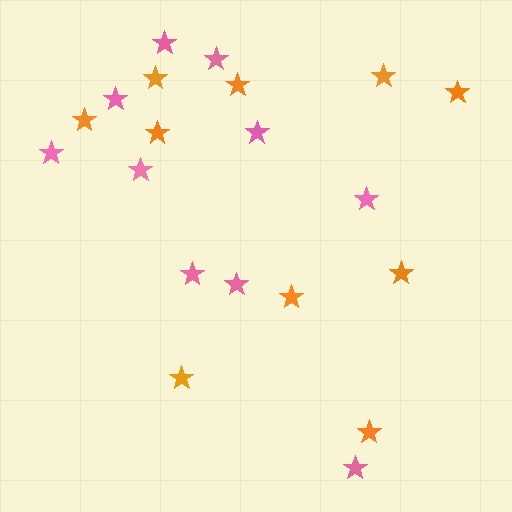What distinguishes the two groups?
There are 2 groups: one group of orange stars (10) and one group of pink stars (10).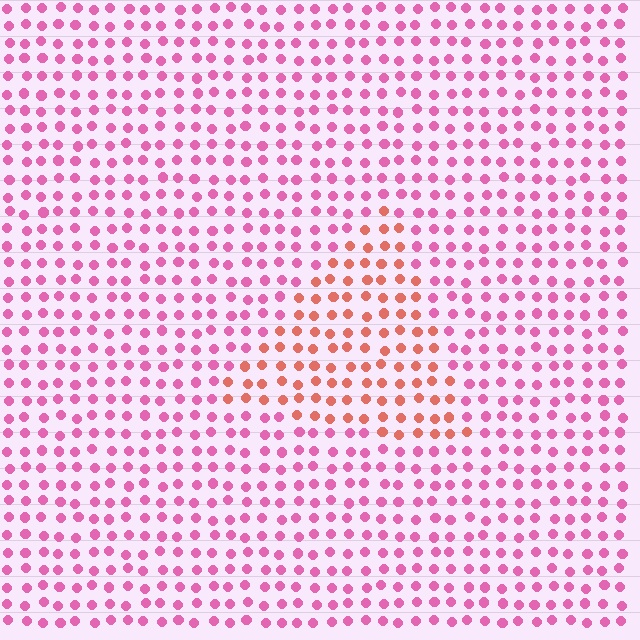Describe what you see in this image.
The image is filled with small pink elements in a uniform arrangement. A triangle-shaped region is visible where the elements are tinted to a slightly different hue, forming a subtle color boundary.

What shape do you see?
I see a triangle.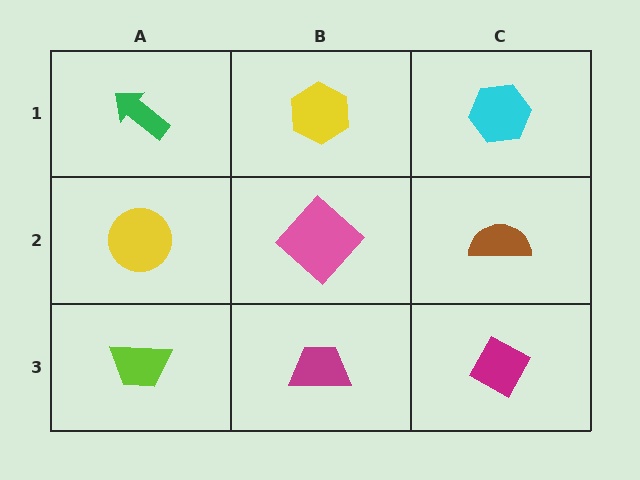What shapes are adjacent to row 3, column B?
A pink diamond (row 2, column B), a lime trapezoid (row 3, column A), a magenta diamond (row 3, column C).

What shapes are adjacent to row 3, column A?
A yellow circle (row 2, column A), a magenta trapezoid (row 3, column B).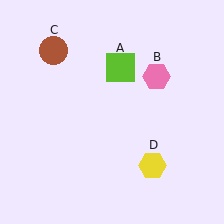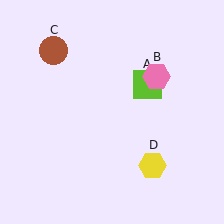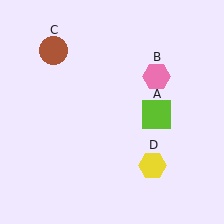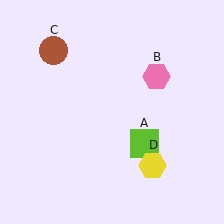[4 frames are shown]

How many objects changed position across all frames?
1 object changed position: lime square (object A).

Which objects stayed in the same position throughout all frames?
Pink hexagon (object B) and brown circle (object C) and yellow hexagon (object D) remained stationary.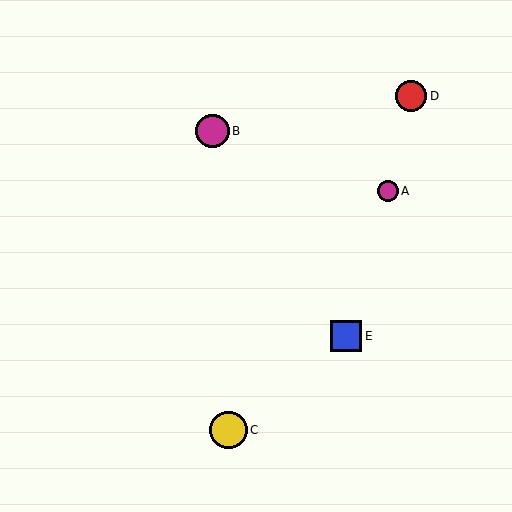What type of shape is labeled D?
Shape D is a red circle.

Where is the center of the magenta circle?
The center of the magenta circle is at (388, 191).